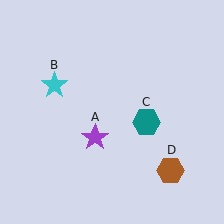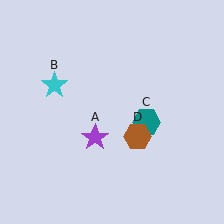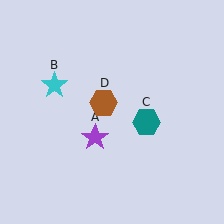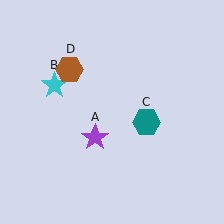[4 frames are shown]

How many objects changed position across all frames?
1 object changed position: brown hexagon (object D).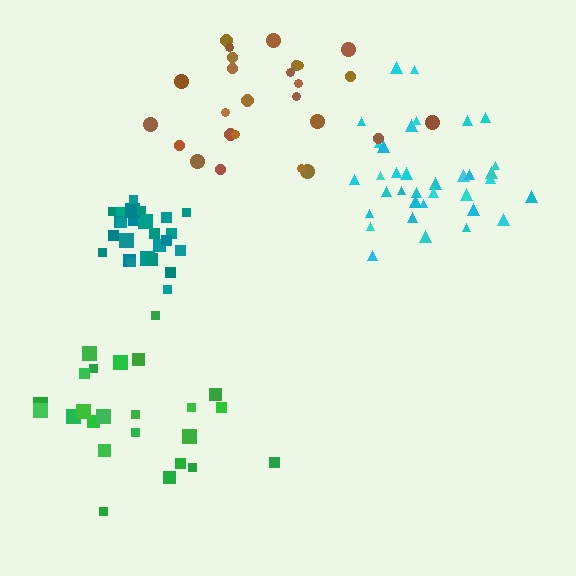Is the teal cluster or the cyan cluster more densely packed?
Teal.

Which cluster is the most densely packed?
Teal.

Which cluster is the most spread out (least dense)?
Brown.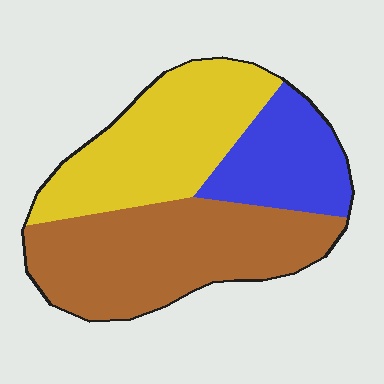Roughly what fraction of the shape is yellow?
Yellow takes up about one third (1/3) of the shape.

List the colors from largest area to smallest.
From largest to smallest: brown, yellow, blue.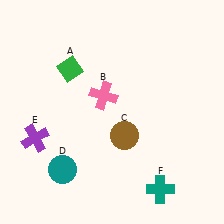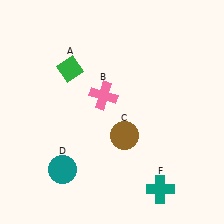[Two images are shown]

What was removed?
The purple cross (E) was removed in Image 2.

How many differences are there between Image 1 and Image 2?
There is 1 difference between the two images.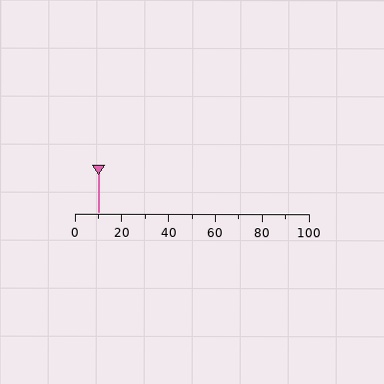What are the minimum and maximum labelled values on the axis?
The axis runs from 0 to 100.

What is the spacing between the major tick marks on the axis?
The major ticks are spaced 20 apart.